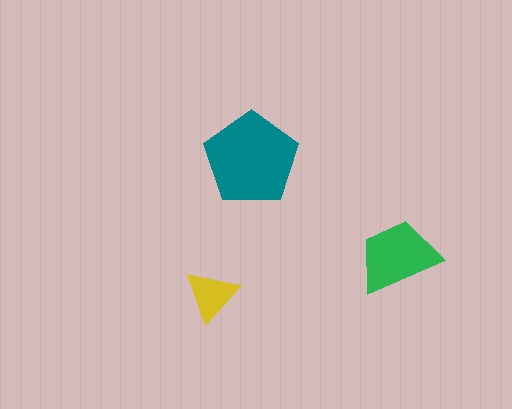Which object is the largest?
The teal pentagon.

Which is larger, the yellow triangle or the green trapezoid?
The green trapezoid.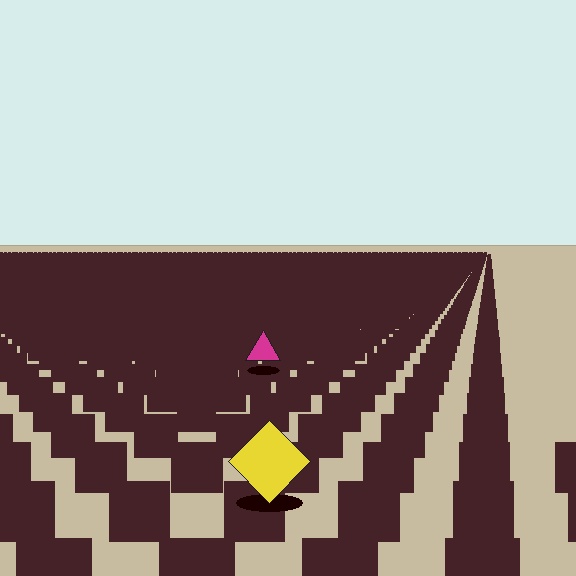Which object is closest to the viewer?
The yellow diamond is closest. The texture marks near it are larger and more spread out.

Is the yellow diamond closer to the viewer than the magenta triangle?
Yes. The yellow diamond is closer — you can tell from the texture gradient: the ground texture is coarser near it.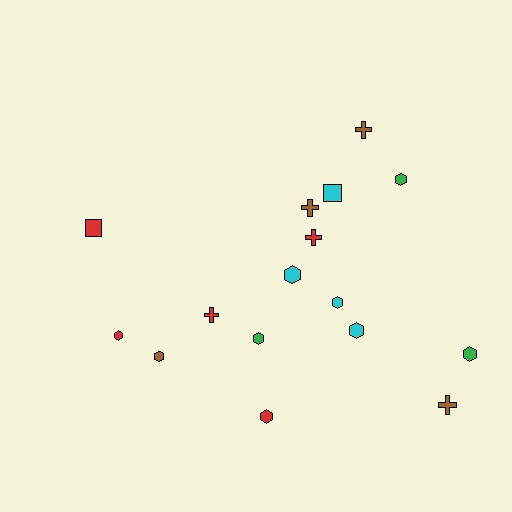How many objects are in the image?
There are 16 objects.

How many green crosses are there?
There are no green crosses.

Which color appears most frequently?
Red, with 5 objects.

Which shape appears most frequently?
Hexagon, with 9 objects.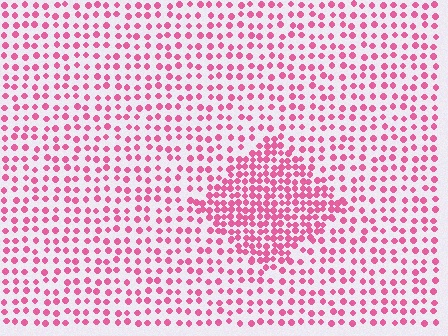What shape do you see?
I see a diamond.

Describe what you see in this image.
The image contains small pink elements arranged at two different densities. A diamond-shaped region is visible where the elements are more densely packed than the surrounding area.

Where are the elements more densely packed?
The elements are more densely packed inside the diamond boundary.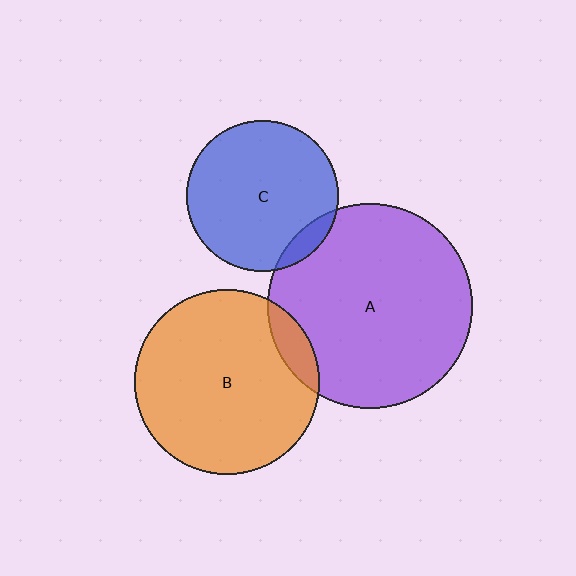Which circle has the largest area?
Circle A (purple).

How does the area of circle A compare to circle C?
Approximately 1.8 times.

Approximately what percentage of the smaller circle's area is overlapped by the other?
Approximately 10%.